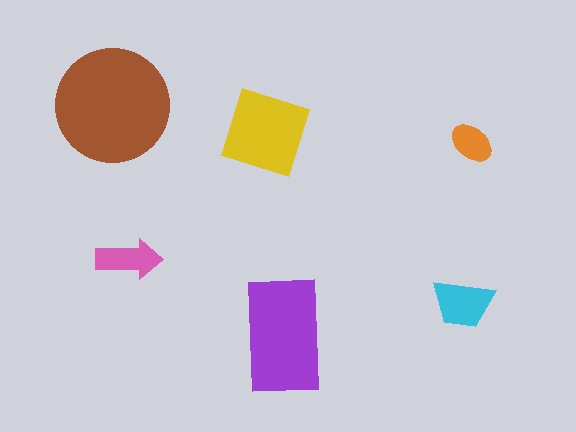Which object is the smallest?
The orange ellipse.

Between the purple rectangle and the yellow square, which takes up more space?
The purple rectangle.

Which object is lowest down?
The purple rectangle is bottommost.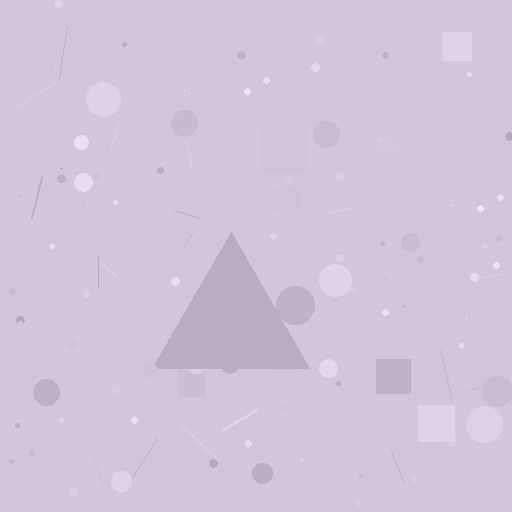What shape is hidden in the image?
A triangle is hidden in the image.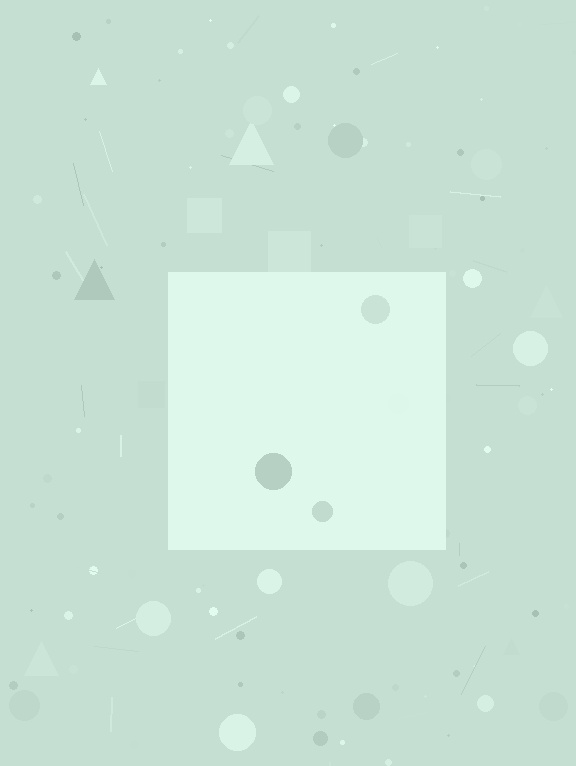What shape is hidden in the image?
A square is hidden in the image.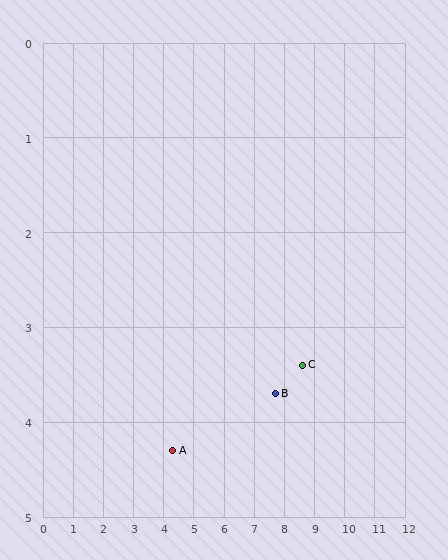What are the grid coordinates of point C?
Point C is at approximately (8.6, 3.4).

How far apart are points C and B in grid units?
Points C and B are about 0.9 grid units apart.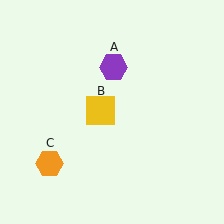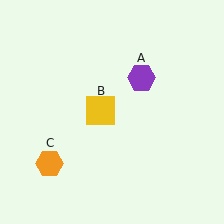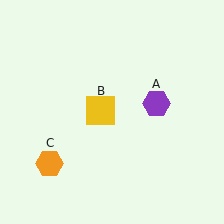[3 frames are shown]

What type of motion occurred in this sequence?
The purple hexagon (object A) rotated clockwise around the center of the scene.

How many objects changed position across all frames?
1 object changed position: purple hexagon (object A).